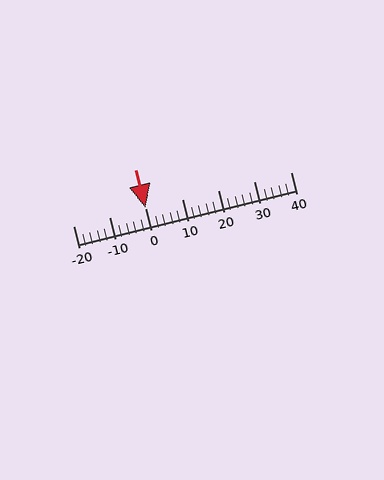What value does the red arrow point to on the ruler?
The red arrow points to approximately 0.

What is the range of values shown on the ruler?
The ruler shows values from -20 to 40.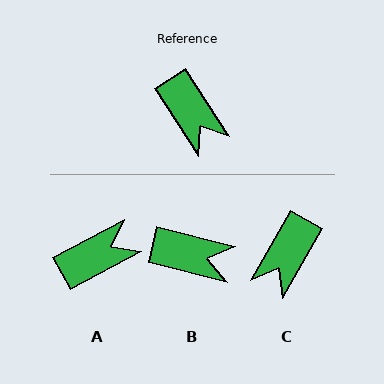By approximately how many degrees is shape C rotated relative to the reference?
Approximately 62 degrees clockwise.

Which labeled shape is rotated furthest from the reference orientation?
A, about 86 degrees away.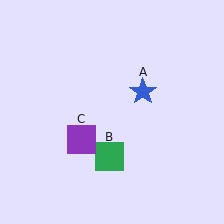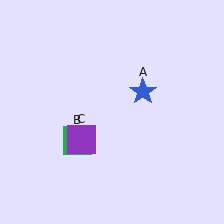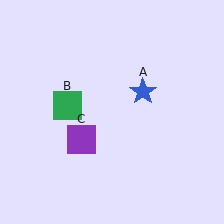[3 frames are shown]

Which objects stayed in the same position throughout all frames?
Blue star (object A) and purple square (object C) remained stationary.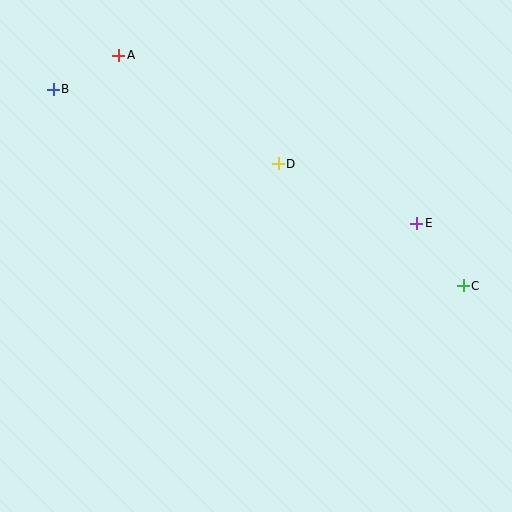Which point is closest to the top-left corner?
Point B is closest to the top-left corner.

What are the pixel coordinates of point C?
Point C is at (463, 286).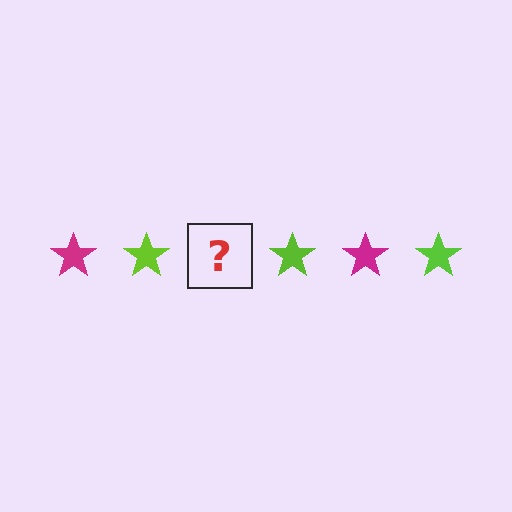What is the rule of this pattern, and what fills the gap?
The rule is that the pattern cycles through magenta, lime stars. The gap should be filled with a magenta star.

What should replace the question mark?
The question mark should be replaced with a magenta star.